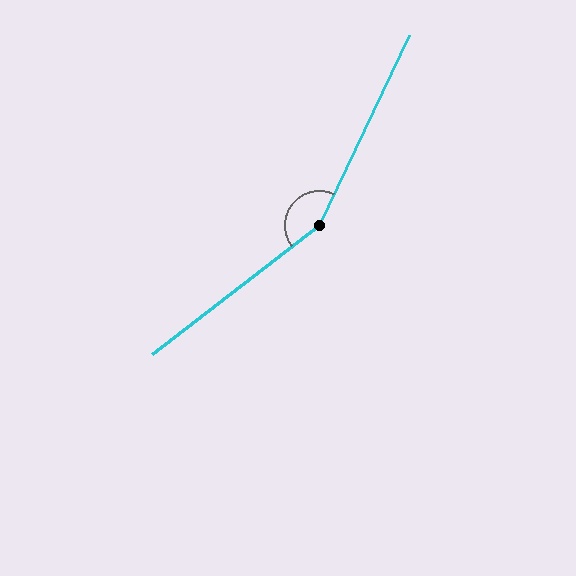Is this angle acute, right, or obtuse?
It is obtuse.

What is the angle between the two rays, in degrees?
Approximately 153 degrees.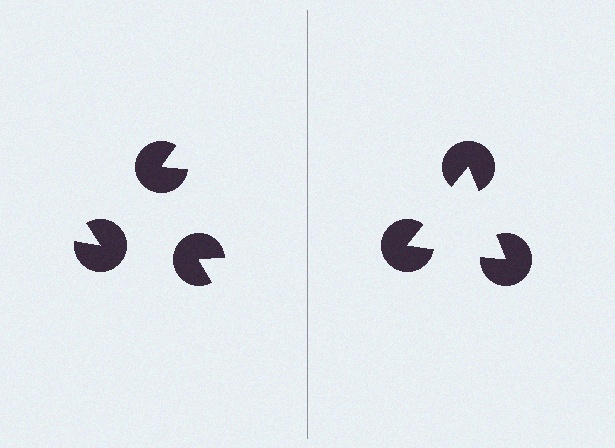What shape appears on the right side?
An illusory triangle.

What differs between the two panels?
The pac-man discs are positioned identically on both sides; only the wedge orientations differ. On the right they align to a triangle; on the left they are misaligned.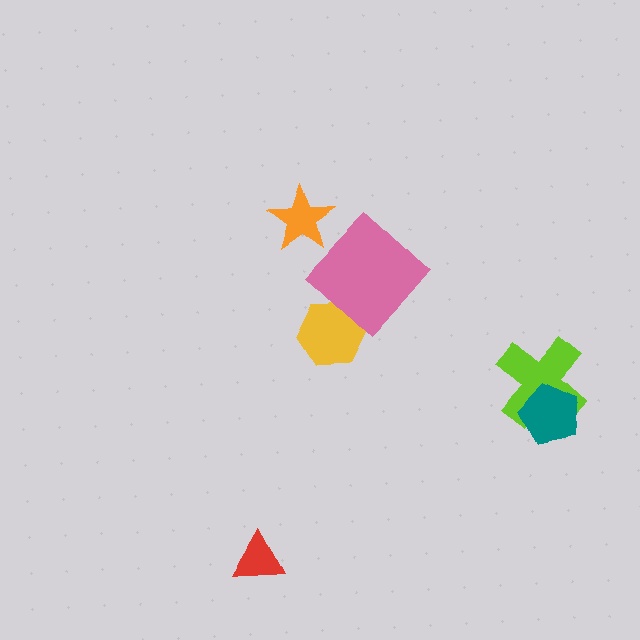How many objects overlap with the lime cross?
1 object overlaps with the lime cross.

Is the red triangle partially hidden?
No, no other shape covers it.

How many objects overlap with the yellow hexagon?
1 object overlaps with the yellow hexagon.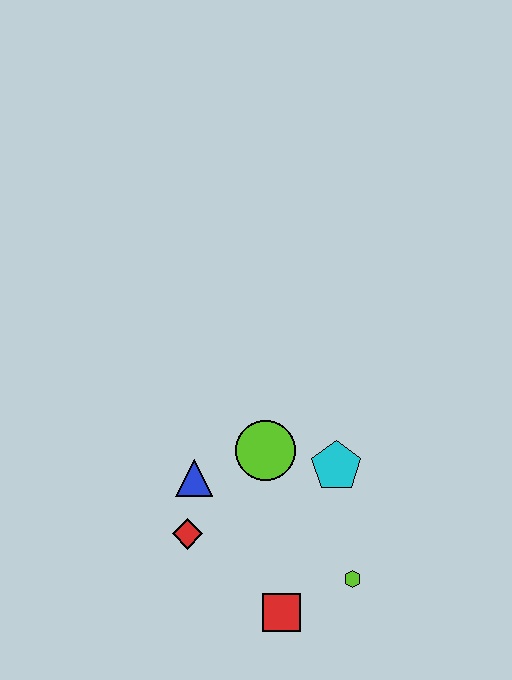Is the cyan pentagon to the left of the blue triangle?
No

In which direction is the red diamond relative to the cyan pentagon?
The red diamond is to the left of the cyan pentagon.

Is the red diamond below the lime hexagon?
No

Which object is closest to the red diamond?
The blue triangle is closest to the red diamond.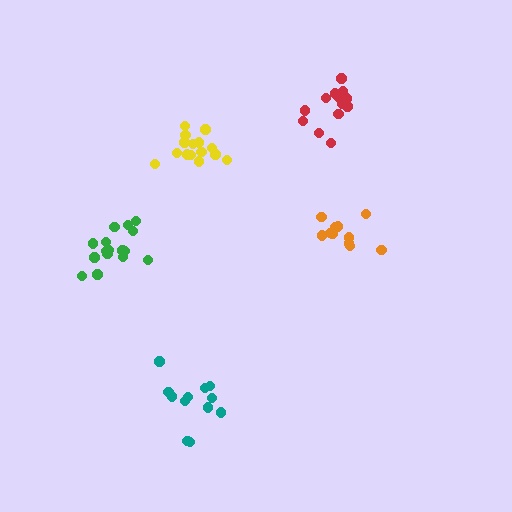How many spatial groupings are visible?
There are 5 spatial groupings.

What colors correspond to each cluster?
The clusters are colored: orange, green, red, teal, yellow.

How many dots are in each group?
Group 1: 11 dots, Group 2: 16 dots, Group 3: 13 dots, Group 4: 12 dots, Group 5: 15 dots (67 total).